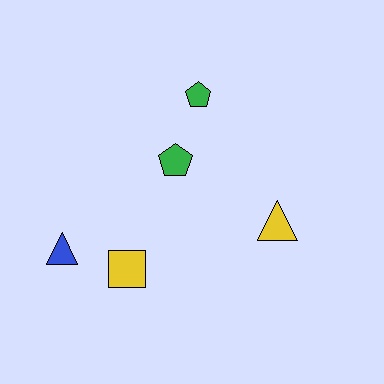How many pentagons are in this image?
There are 2 pentagons.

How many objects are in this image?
There are 5 objects.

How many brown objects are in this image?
There are no brown objects.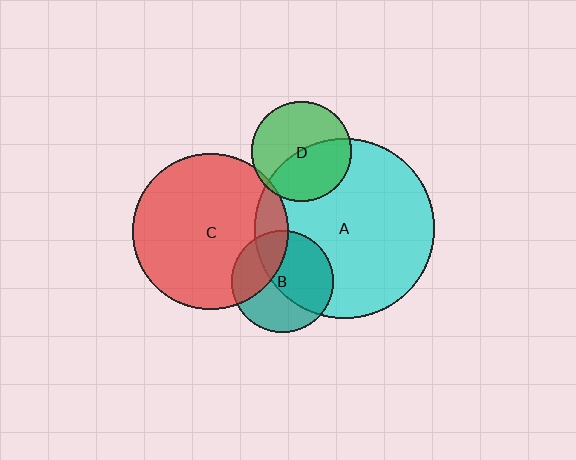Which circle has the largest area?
Circle A (cyan).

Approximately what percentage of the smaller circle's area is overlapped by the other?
Approximately 45%.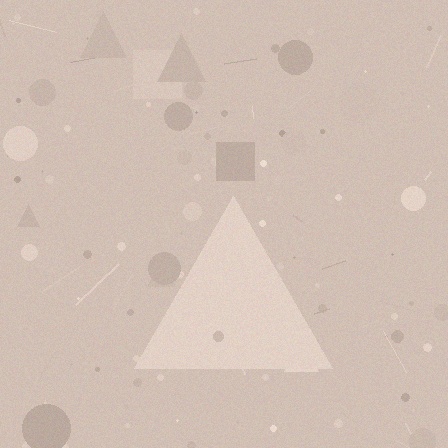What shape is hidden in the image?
A triangle is hidden in the image.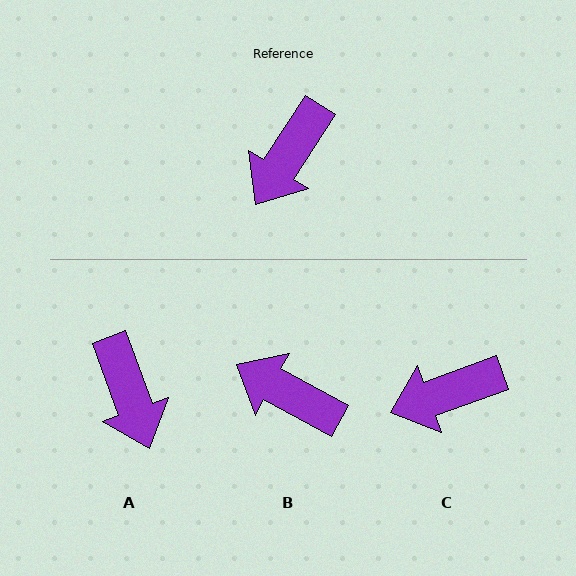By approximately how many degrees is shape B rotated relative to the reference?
Approximately 86 degrees clockwise.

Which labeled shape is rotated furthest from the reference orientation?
B, about 86 degrees away.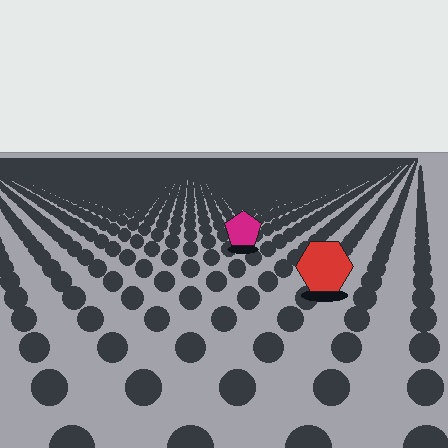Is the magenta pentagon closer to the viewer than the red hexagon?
No. The red hexagon is closer — you can tell from the texture gradient: the ground texture is coarser near it.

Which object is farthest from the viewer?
The magenta pentagon is farthest from the viewer. It appears smaller and the ground texture around it is denser.